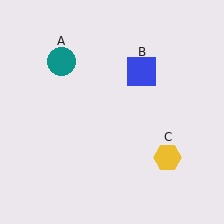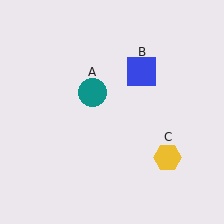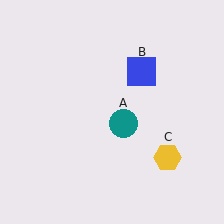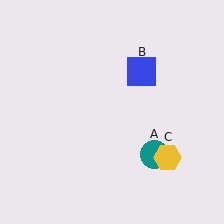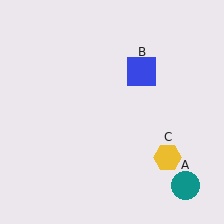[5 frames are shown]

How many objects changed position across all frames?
1 object changed position: teal circle (object A).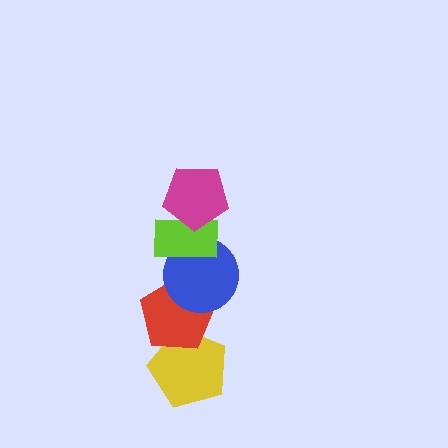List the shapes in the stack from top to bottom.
From top to bottom: the magenta pentagon, the lime rectangle, the blue circle, the red pentagon, the yellow pentagon.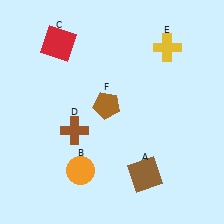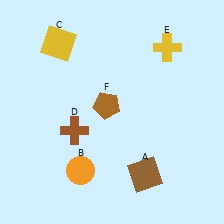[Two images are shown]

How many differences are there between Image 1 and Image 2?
There is 1 difference between the two images.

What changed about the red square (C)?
In Image 1, C is red. In Image 2, it changed to yellow.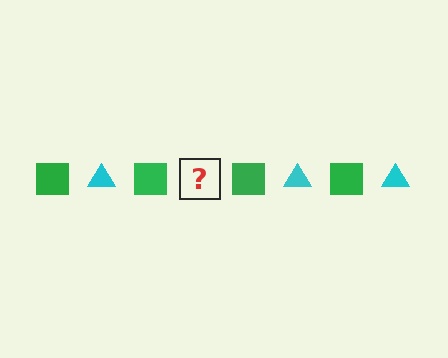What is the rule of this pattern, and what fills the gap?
The rule is that the pattern alternates between green square and cyan triangle. The gap should be filled with a cyan triangle.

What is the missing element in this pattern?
The missing element is a cyan triangle.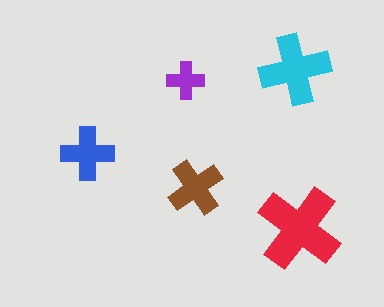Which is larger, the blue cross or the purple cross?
The blue one.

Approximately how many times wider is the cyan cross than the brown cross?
About 1.5 times wider.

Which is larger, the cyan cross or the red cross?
The red one.